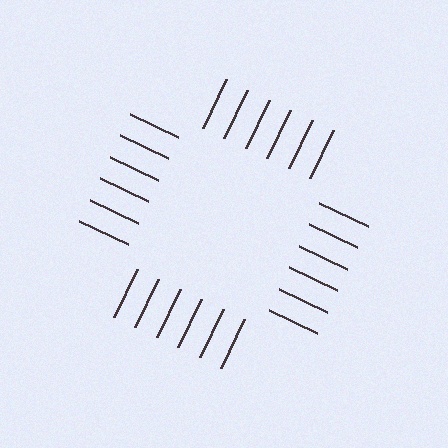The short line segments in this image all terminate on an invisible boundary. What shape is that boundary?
An illusory square — the line segments terminate on its edges but no continuous stroke is drawn.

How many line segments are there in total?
24 — 6 along each of the 4 edges.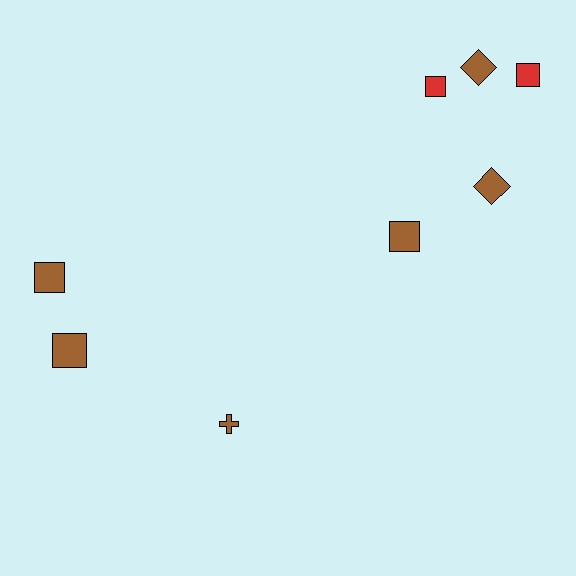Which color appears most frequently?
Brown, with 6 objects.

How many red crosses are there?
There are no red crosses.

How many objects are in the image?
There are 8 objects.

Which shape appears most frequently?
Square, with 5 objects.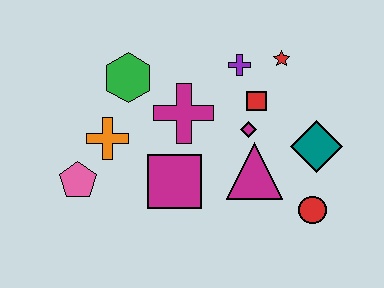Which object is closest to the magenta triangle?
The magenta diamond is closest to the magenta triangle.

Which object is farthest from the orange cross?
The red circle is farthest from the orange cross.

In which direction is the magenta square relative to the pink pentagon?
The magenta square is to the right of the pink pentagon.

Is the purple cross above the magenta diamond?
Yes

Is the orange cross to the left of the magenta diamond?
Yes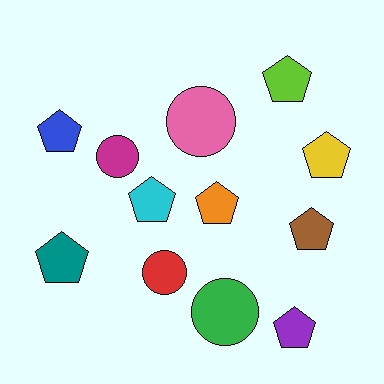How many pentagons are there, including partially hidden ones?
There are 8 pentagons.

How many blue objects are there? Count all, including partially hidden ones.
There is 1 blue object.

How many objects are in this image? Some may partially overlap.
There are 12 objects.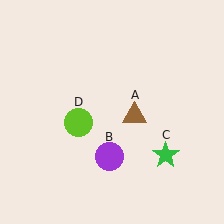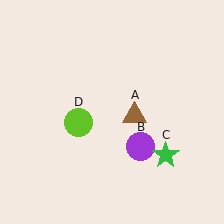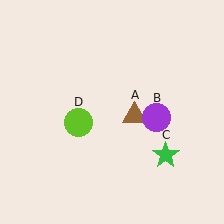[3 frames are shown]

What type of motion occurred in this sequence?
The purple circle (object B) rotated counterclockwise around the center of the scene.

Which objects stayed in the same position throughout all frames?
Brown triangle (object A) and green star (object C) and lime circle (object D) remained stationary.